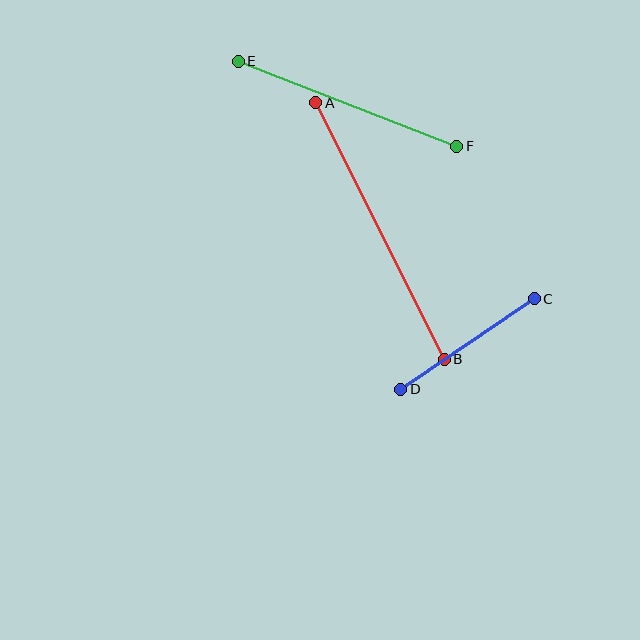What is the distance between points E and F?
The distance is approximately 234 pixels.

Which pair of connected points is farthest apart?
Points A and B are farthest apart.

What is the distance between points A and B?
The distance is approximately 287 pixels.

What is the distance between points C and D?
The distance is approximately 161 pixels.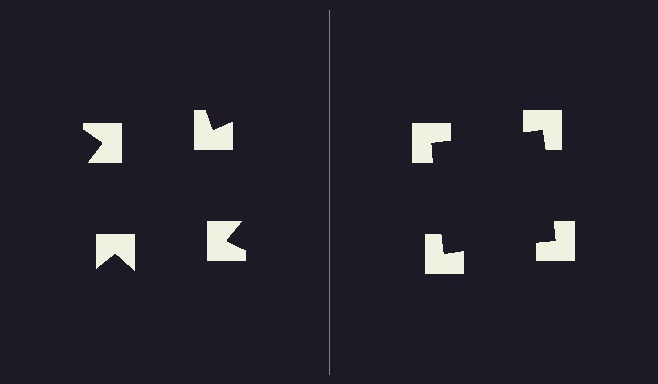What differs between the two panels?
The notched squares are positioned identically on both sides; only the wedge orientations differ. On the right they align to a square; on the left they are misaligned.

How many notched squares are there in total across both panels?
8 — 4 on each side.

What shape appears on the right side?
An illusory square.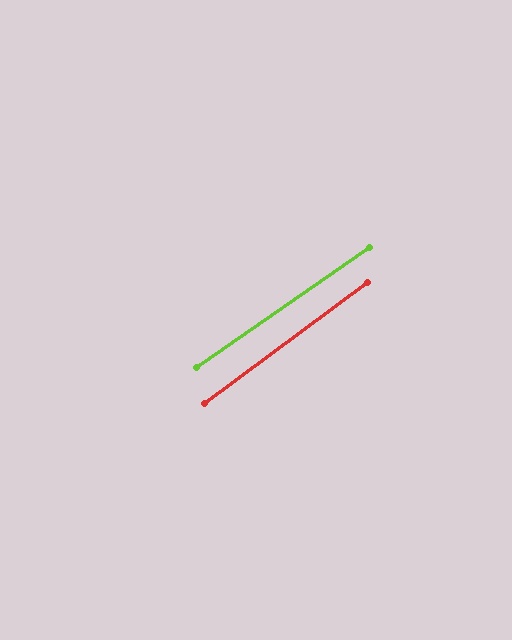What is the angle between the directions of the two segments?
Approximately 2 degrees.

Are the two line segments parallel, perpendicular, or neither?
Parallel — their directions differ by only 1.8°.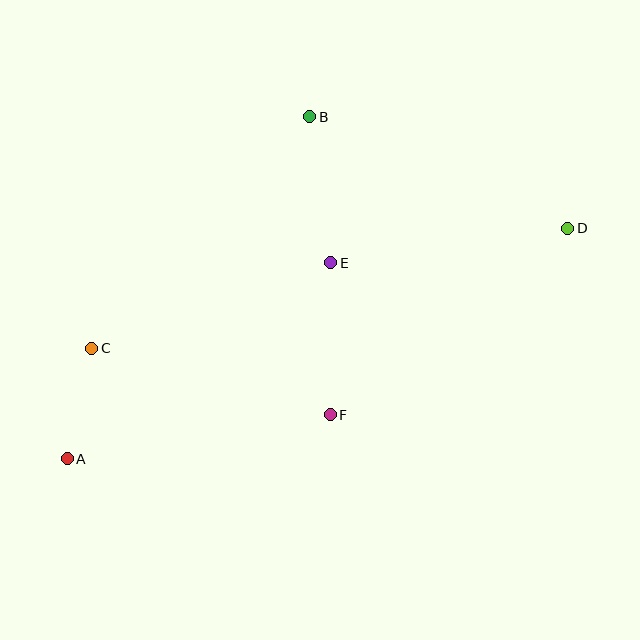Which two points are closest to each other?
Points A and C are closest to each other.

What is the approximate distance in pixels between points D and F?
The distance between D and F is approximately 302 pixels.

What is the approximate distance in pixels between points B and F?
The distance between B and F is approximately 299 pixels.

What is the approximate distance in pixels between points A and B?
The distance between A and B is approximately 419 pixels.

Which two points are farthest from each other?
Points A and D are farthest from each other.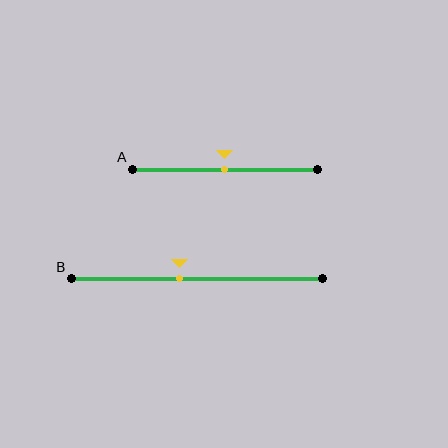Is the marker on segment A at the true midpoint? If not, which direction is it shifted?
Yes, the marker on segment A is at the true midpoint.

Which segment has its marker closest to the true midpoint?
Segment A has its marker closest to the true midpoint.